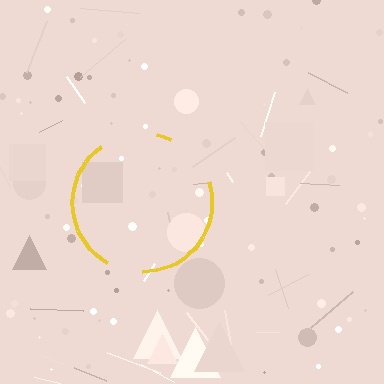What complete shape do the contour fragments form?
The contour fragments form a circle.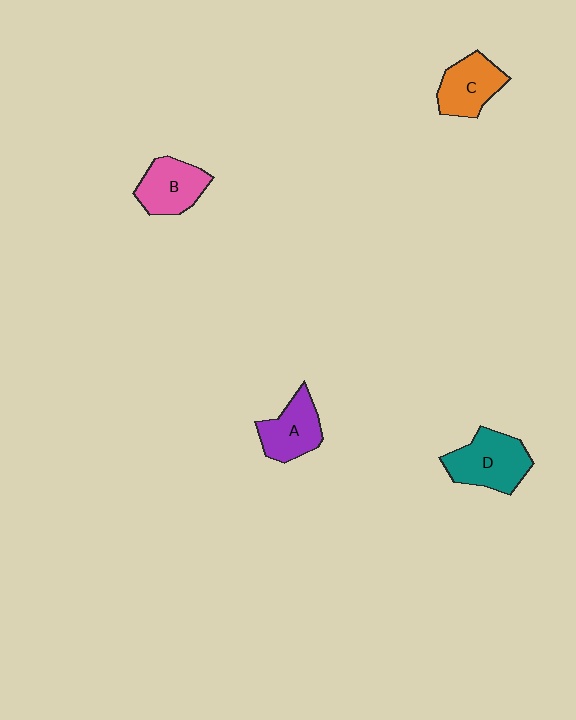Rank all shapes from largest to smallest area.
From largest to smallest: D (teal), B (pink), C (orange), A (purple).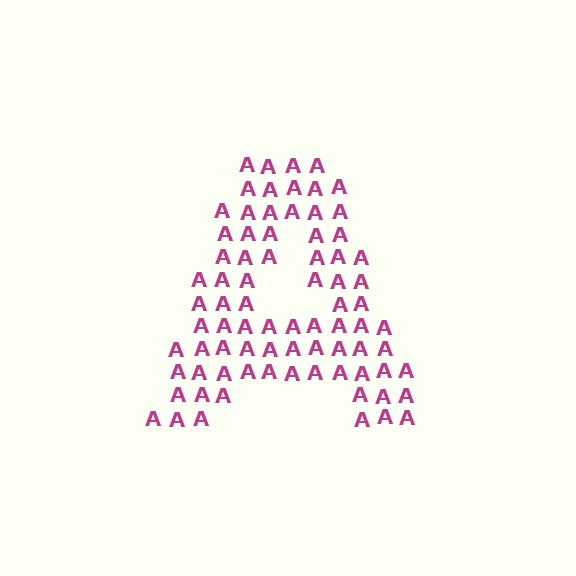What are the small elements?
The small elements are letter A's.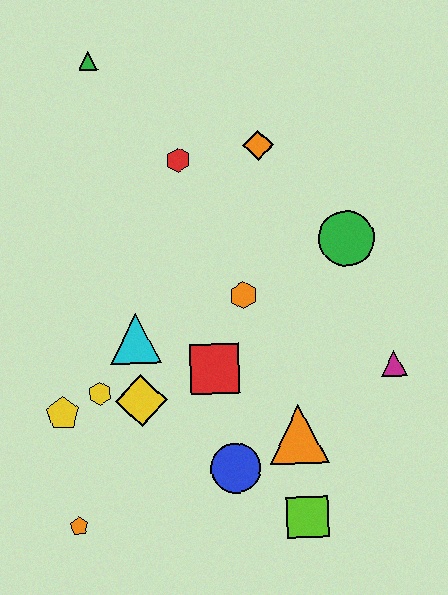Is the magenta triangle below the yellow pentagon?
No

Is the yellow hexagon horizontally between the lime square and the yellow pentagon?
Yes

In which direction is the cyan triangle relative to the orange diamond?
The cyan triangle is below the orange diamond.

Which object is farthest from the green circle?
The orange pentagon is farthest from the green circle.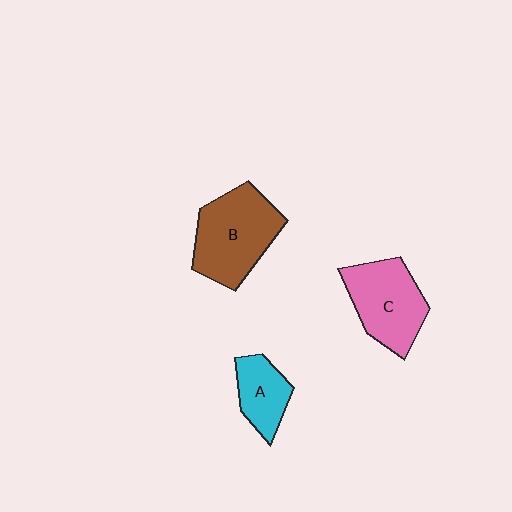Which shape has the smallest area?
Shape A (cyan).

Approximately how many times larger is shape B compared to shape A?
Approximately 1.9 times.